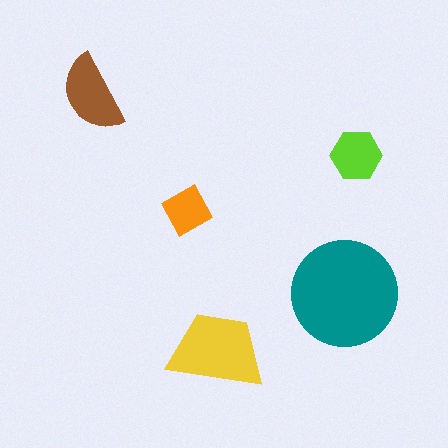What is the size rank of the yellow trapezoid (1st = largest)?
2nd.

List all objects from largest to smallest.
The teal circle, the yellow trapezoid, the brown semicircle, the lime hexagon, the orange square.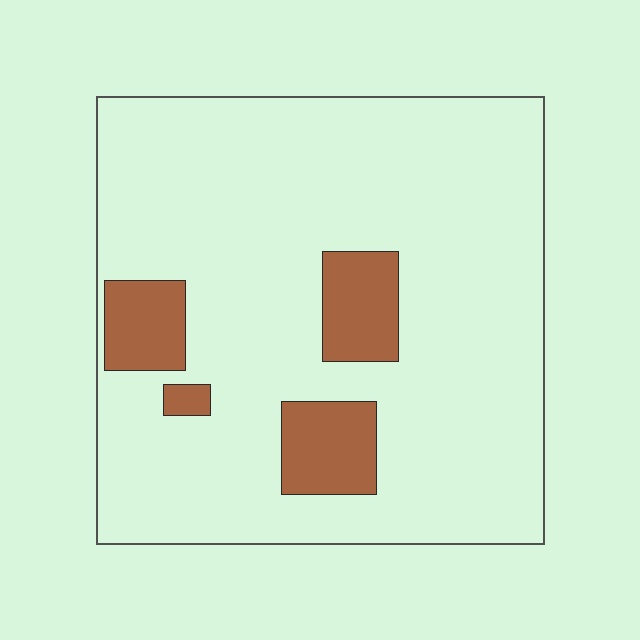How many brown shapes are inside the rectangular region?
4.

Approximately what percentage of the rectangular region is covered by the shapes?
Approximately 15%.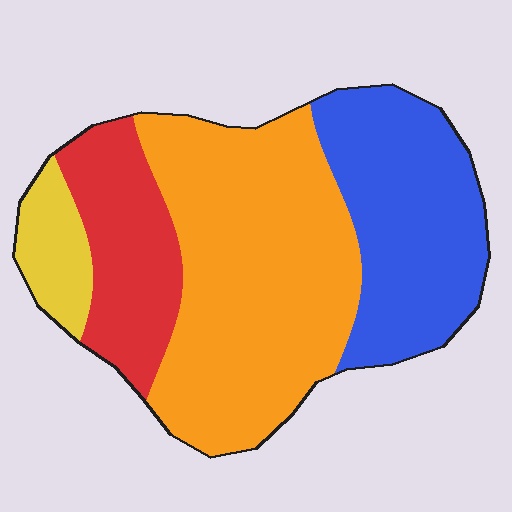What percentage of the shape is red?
Red covers around 20% of the shape.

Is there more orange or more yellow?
Orange.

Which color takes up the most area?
Orange, at roughly 45%.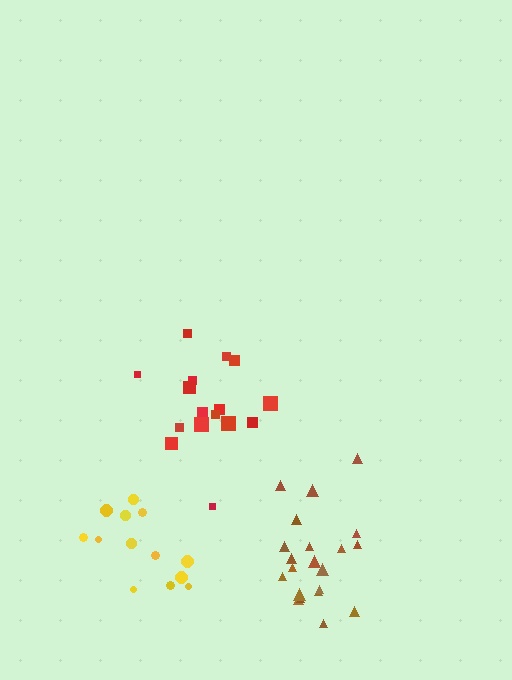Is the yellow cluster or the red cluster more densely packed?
Red.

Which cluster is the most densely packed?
Red.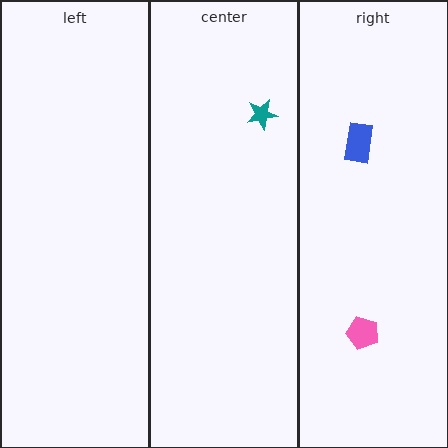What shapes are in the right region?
The pink pentagon, the blue rectangle.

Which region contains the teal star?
The center region.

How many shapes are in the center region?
1.